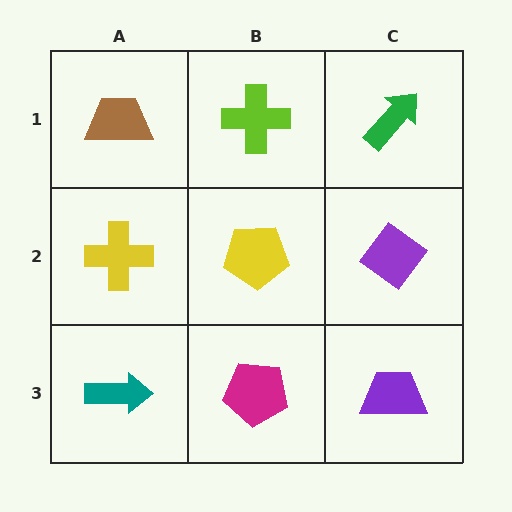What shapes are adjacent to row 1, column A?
A yellow cross (row 2, column A), a lime cross (row 1, column B).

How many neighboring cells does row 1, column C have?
2.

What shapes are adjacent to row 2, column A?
A brown trapezoid (row 1, column A), a teal arrow (row 3, column A), a yellow pentagon (row 2, column B).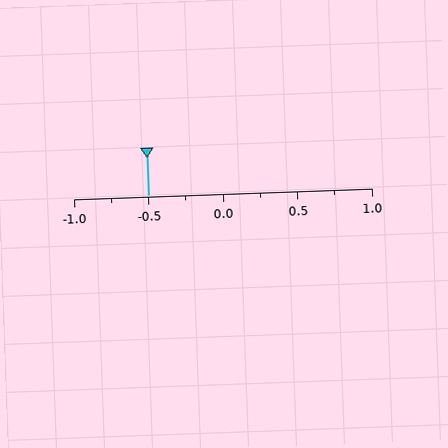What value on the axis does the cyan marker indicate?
The marker indicates approximately -0.5.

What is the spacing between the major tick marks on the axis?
The major ticks are spaced 0.5 apart.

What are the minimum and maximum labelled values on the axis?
The axis runs from -1.0 to 1.0.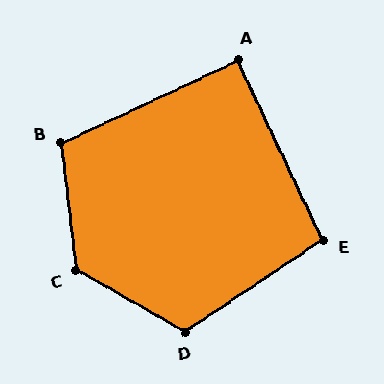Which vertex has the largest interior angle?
C, at approximately 126 degrees.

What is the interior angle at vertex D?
Approximately 117 degrees (obtuse).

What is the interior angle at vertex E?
Approximately 98 degrees (obtuse).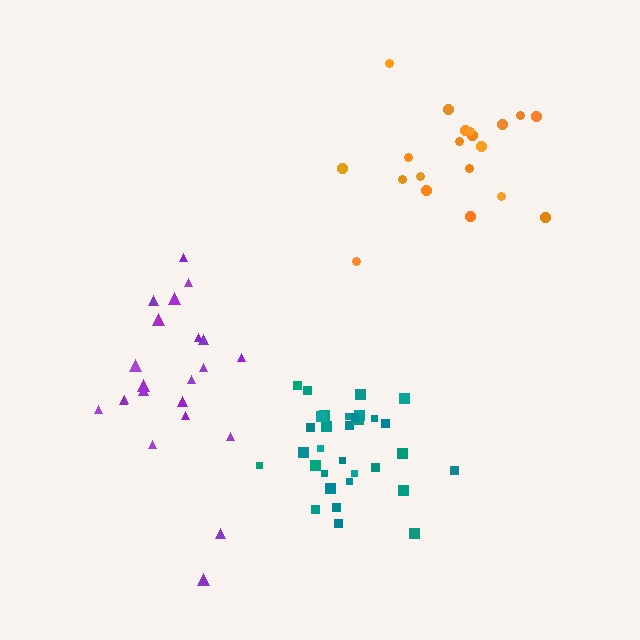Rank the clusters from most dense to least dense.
teal, orange, purple.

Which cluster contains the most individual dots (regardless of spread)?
Teal (32).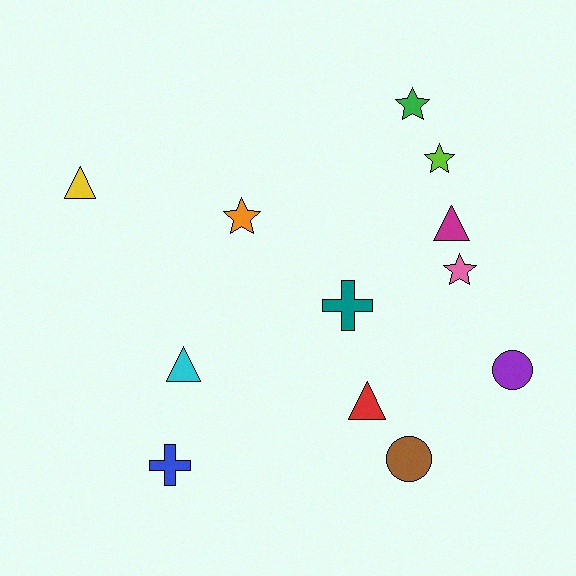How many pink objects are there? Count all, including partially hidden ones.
There is 1 pink object.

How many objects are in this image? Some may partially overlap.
There are 12 objects.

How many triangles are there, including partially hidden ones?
There are 4 triangles.